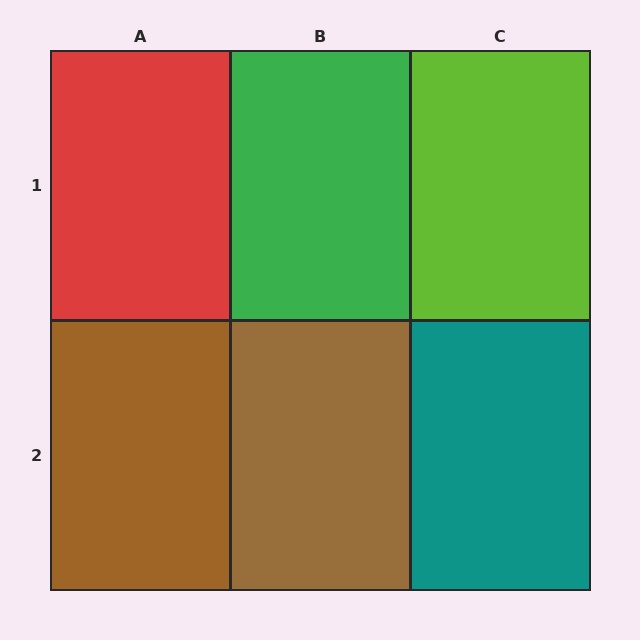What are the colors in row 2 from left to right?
Brown, brown, teal.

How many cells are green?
1 cell is green.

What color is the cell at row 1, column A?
Red.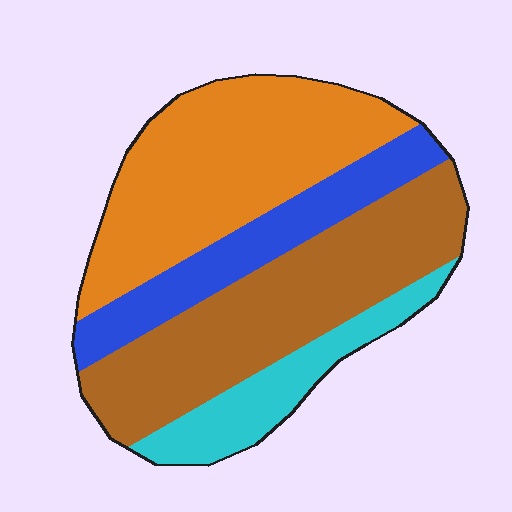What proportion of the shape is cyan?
Cyan takes up about one eighth (1/8) of the shape.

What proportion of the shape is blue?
Blue takes up about one sixth (1/6) of the shape.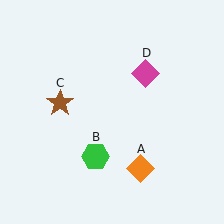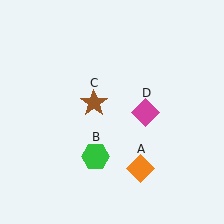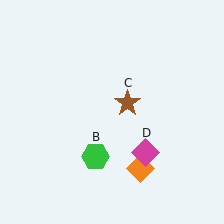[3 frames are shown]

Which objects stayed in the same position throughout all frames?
Orange diamond (object A) and green hexagon (object B) remained stationary.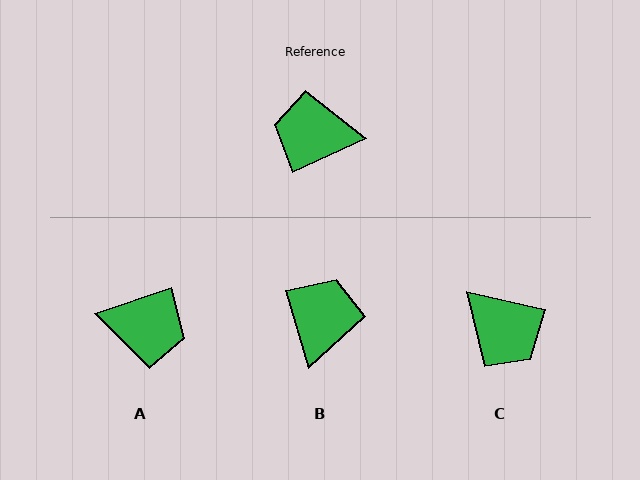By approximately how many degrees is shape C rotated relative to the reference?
Approximately 142 degrees counter-clockwise.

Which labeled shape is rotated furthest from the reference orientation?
A, about 173 degrees away.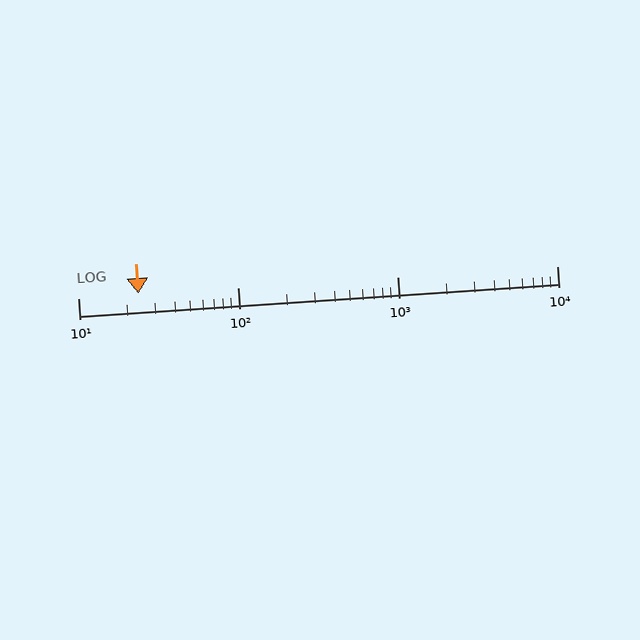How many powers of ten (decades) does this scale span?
The scale spans 3 decades, from 10 to 10000.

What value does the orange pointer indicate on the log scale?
The pointer indicates approximately 24.